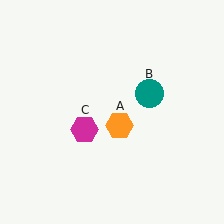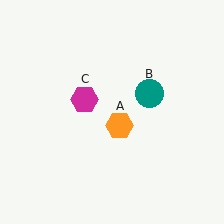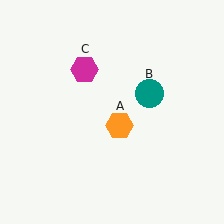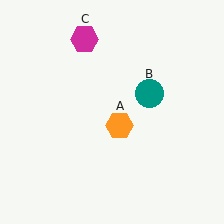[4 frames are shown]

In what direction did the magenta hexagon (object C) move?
The magenta hexagon (object C) moved up.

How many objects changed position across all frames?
1 object changed position: magenta hexagon (object C).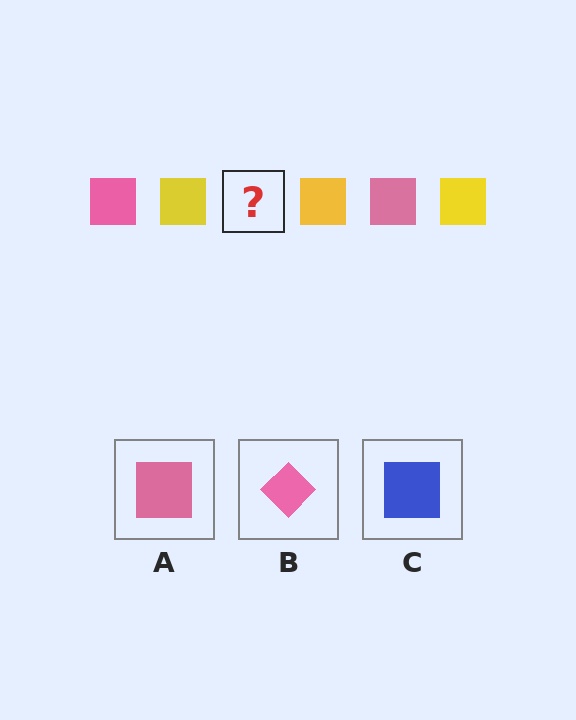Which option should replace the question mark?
Option A.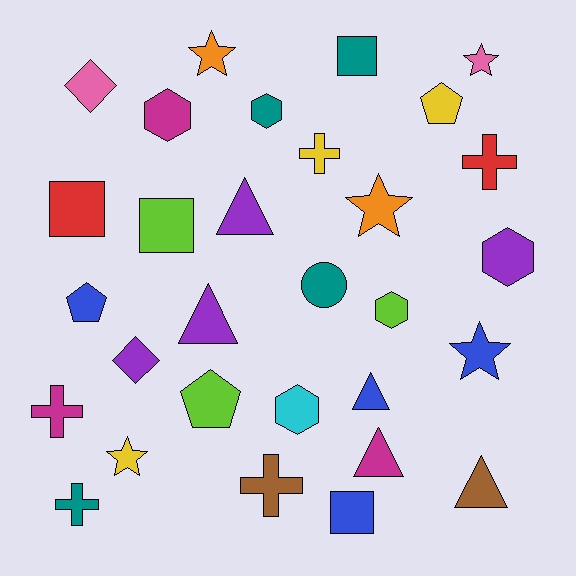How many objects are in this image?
There are 30 objects.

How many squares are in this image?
There are 4 squares.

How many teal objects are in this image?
There are 4 teal objects.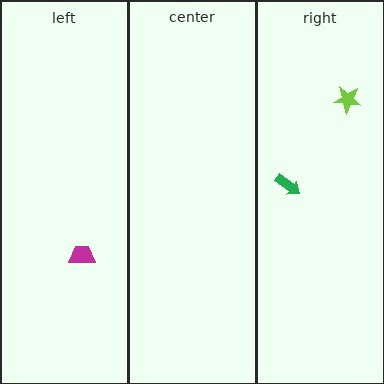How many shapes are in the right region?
2.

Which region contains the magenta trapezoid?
The left region.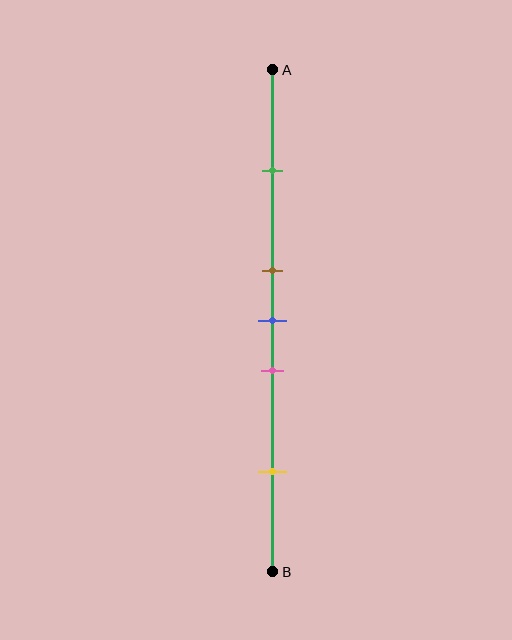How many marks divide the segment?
There are 5 marks dividing the segment.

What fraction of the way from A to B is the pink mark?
The pink mark is approximately 60% (0.6) of the way from A to B.